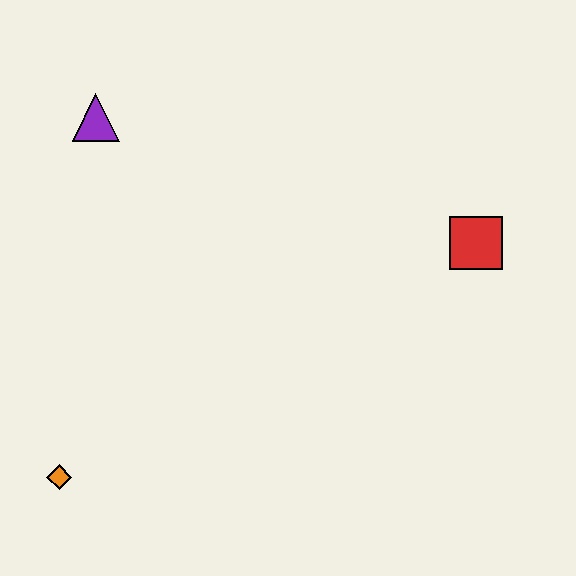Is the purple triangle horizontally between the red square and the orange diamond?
Yes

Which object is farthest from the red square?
The orange diamond is farthest from the red square.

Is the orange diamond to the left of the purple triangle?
Yes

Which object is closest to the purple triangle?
The orange diamond is closest to the purple triangle.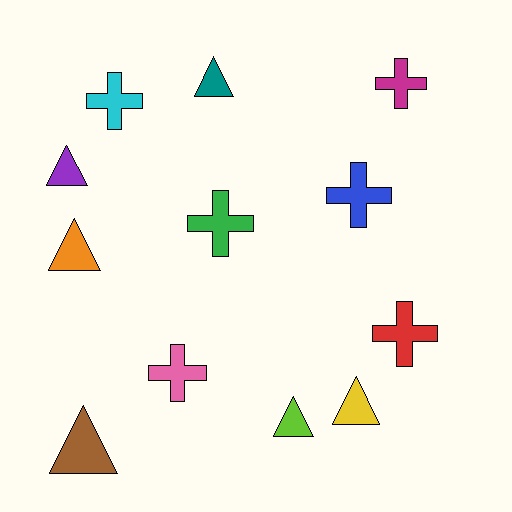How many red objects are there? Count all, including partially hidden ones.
There is 1 red object.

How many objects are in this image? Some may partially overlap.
There are 12 objects.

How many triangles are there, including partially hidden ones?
There are 6 triangles.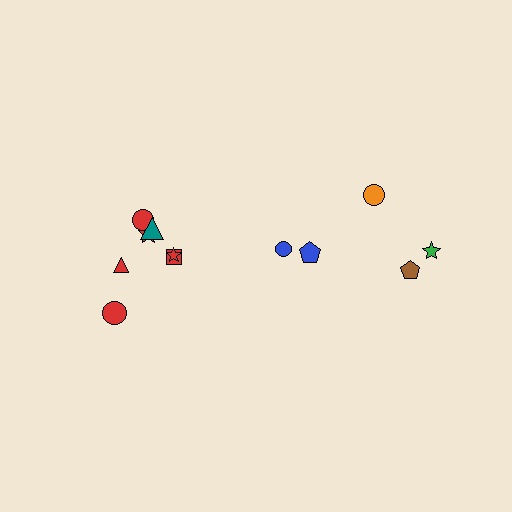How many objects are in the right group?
There are 5 objects.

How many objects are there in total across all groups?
There are 12 objects.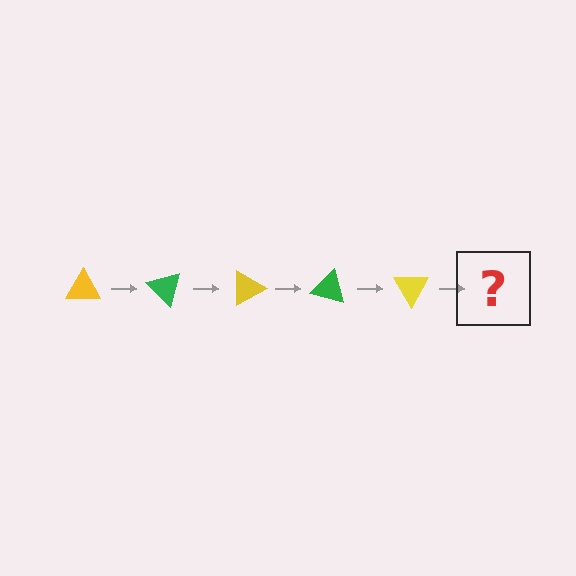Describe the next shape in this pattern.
It should be a green triangle, rotated 225 degrees from the start.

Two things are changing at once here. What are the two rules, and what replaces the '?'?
The two rules are that it rotates 45 degrees each step and the color cycles through yellow and green. The '?' should be a green triangle, rotated 225 degrees from the start.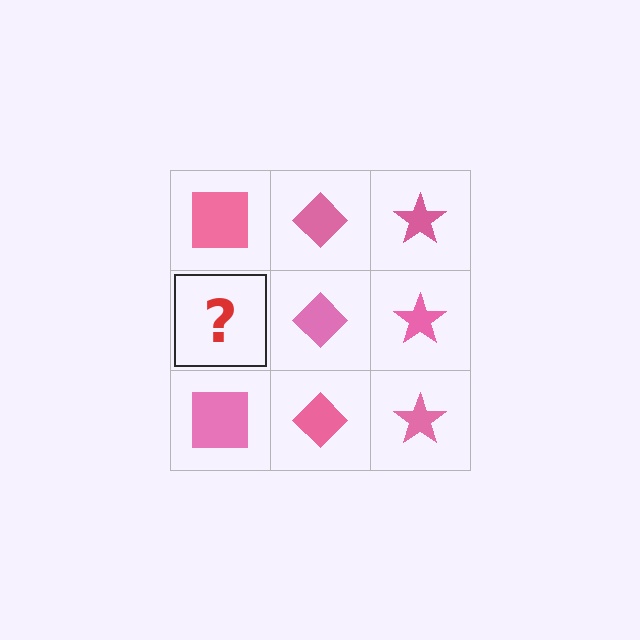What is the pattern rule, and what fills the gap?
The rule is that each column has a consistent shape. The gap should be filled with a pink square.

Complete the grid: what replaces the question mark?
The question mark should be replaced with a pink square.